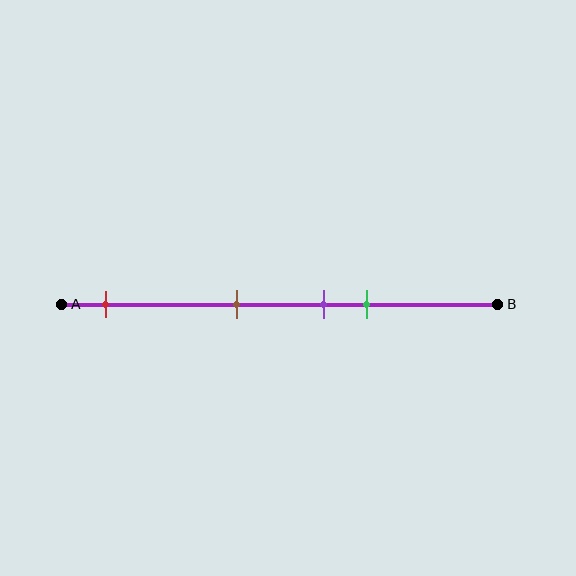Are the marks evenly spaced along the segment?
No, the marks are not evenly spaced.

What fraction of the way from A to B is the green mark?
The green mark is approximately 70% (0.7) of the way from A to B.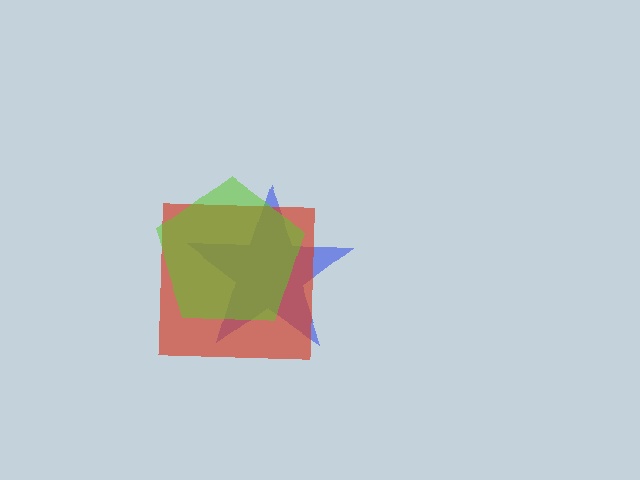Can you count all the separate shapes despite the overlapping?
Yes, there are 3 separate shapes.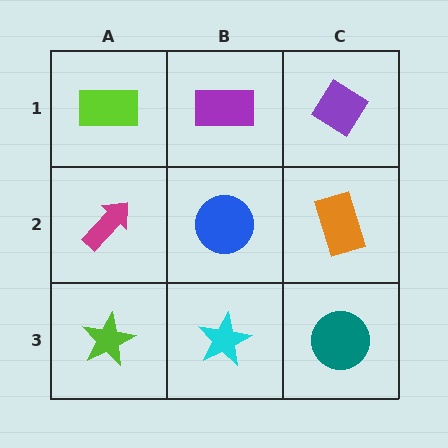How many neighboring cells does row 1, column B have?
3.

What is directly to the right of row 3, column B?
A teal circle.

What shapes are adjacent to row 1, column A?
A magenta arrow (row 2, column A), a purple rectangle (row 1, column B).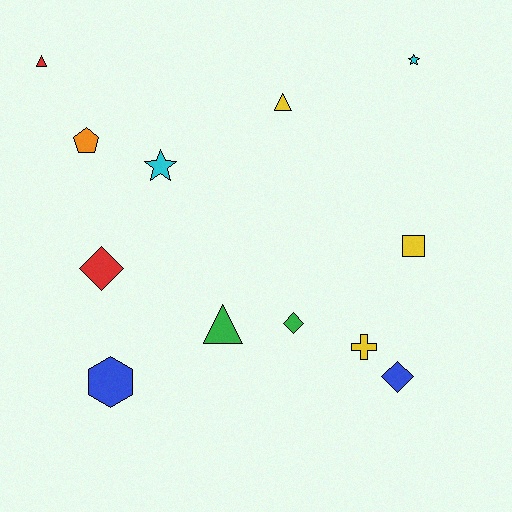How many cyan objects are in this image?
There are 2 cyan objects.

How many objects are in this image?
There are 12 objects.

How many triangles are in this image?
There are 3 triangles.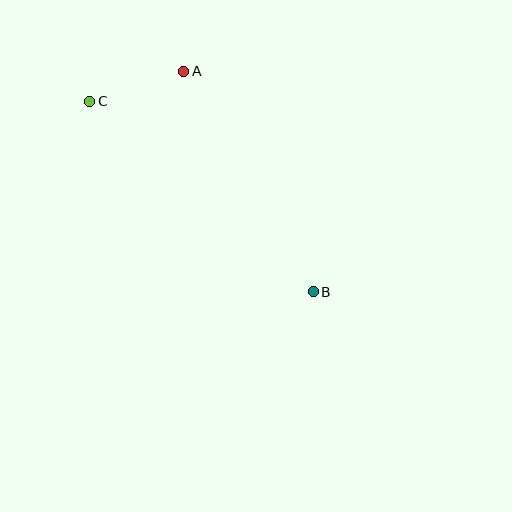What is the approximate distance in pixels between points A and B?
The distance between A and B is approximately 255 pixels.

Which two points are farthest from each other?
Points B and C are farthest from each other.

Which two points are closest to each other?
Points A and C are closest to each other.